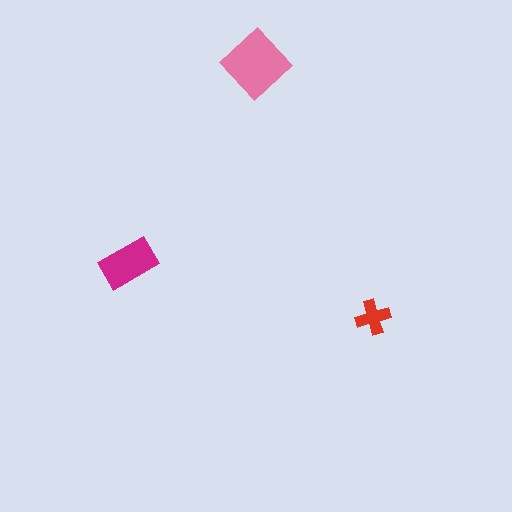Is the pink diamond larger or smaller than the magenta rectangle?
Larger.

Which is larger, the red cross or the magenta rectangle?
The magenta rectangle.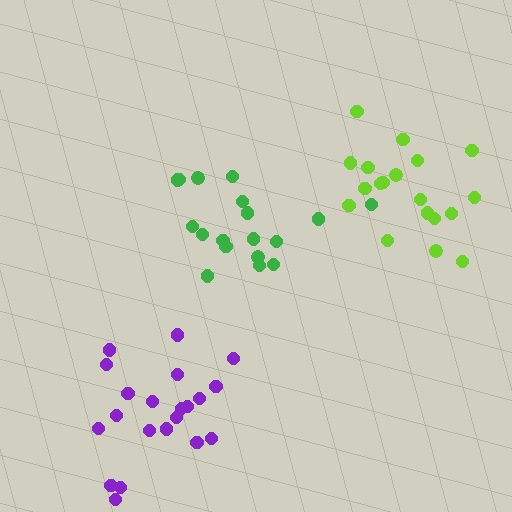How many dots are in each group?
Group 1: 19 dots, Group 2: 21 dots, Group 3: 18 dots (58 total).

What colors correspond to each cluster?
The clusters are colored: lime, purple, green.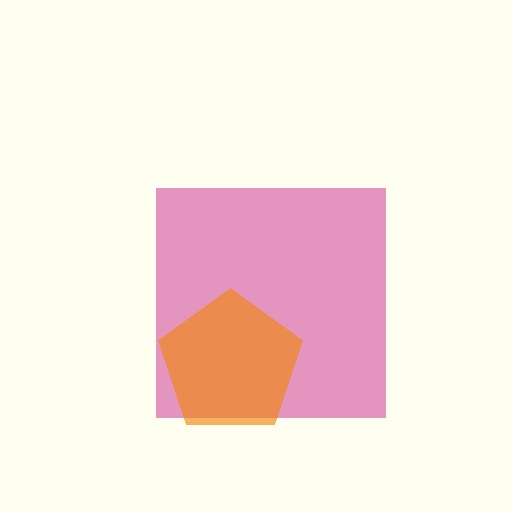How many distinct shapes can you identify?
There are 2 distinct shapes: a magenta square, an orange pentagon.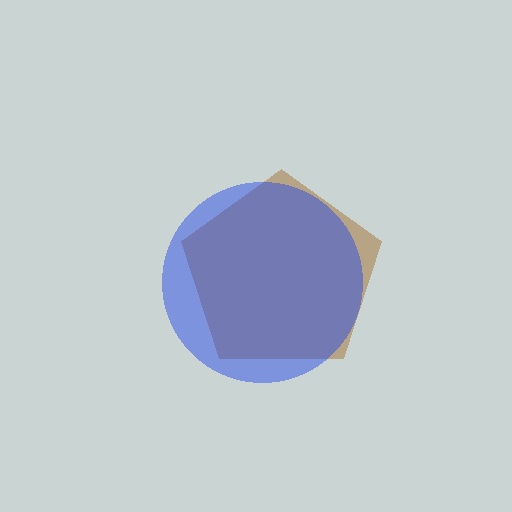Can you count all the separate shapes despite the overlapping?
Yes, there are 2 separate shapes.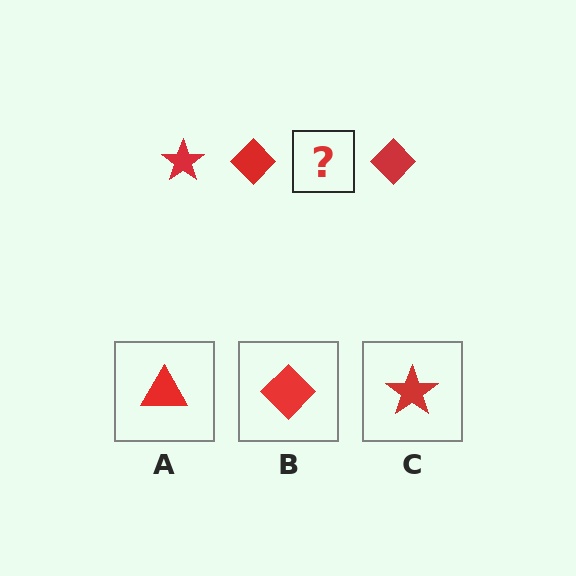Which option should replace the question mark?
Option C.